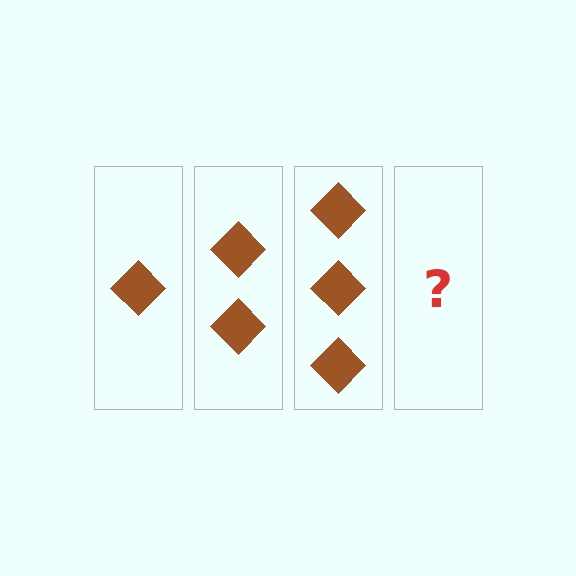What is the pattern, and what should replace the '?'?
The pattern is that each step adds one more diamond. The '?' should be 4 diamonds.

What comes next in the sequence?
The next element should be 4 diamonds.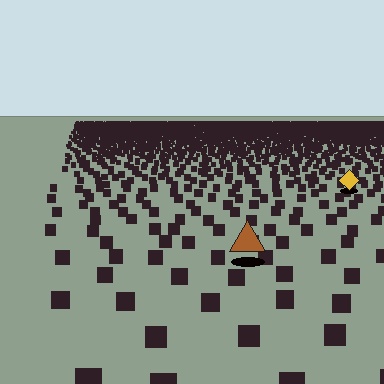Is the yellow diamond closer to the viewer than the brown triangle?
No. The brown triangle is closer — you can tell from the texture gradient: the ground texture is coarser near it.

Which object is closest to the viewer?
The brown triangle is closest. The texture marks near it are larger and more spread out.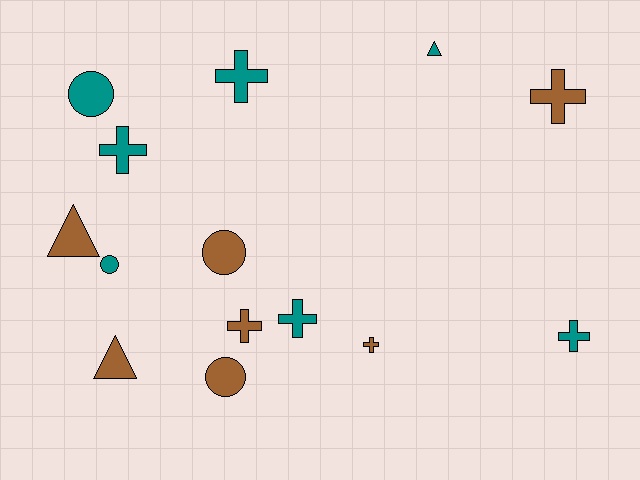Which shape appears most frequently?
Cross, with 7 objects.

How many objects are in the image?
There are 14 objects.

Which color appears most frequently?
Brown, with 7 objects.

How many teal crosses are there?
There are 4 teal crosses.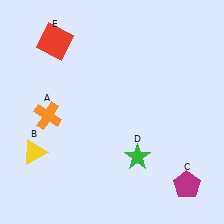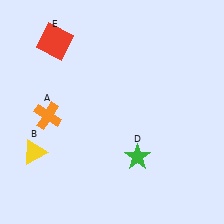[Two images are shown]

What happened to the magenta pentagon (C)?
The magenta pentagon (C) was removed in Image 2. It was in the bottom-right area of Image 1.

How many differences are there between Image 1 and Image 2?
There is 1 difference between the two images.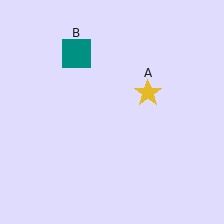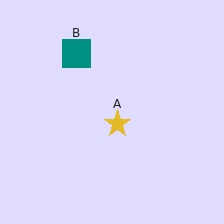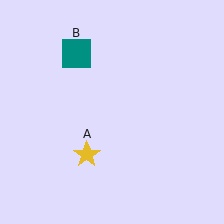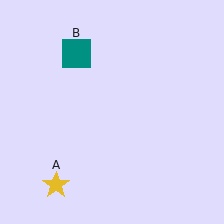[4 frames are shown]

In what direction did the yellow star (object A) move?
The yellow star (object A) moved down and to the left.